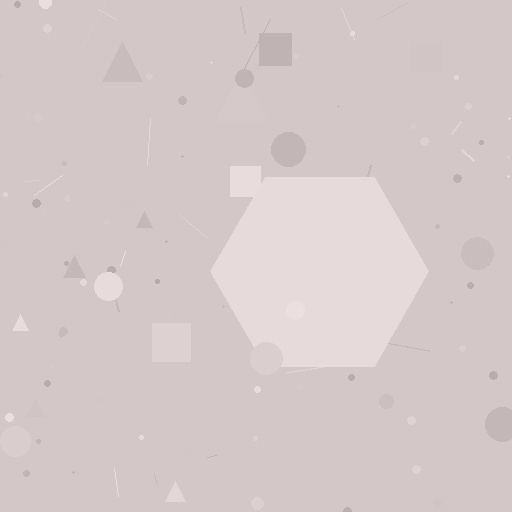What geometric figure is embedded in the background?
A hexagon is embedded in the background.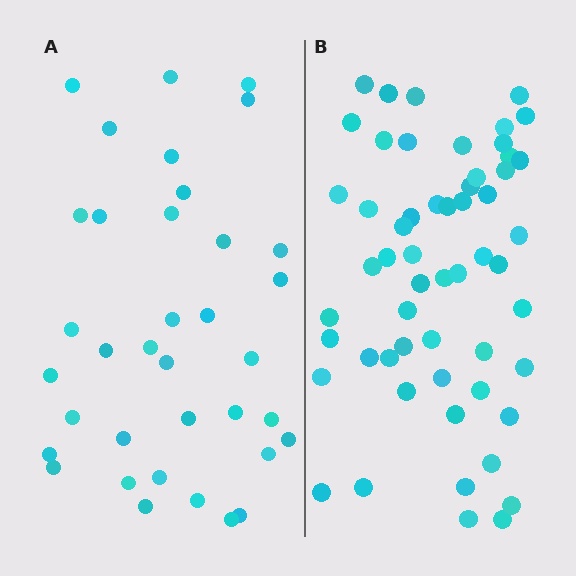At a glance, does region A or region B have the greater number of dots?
Region B (the right region) has more dots.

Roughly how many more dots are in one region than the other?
Region B has approximately 20 more dots than region A.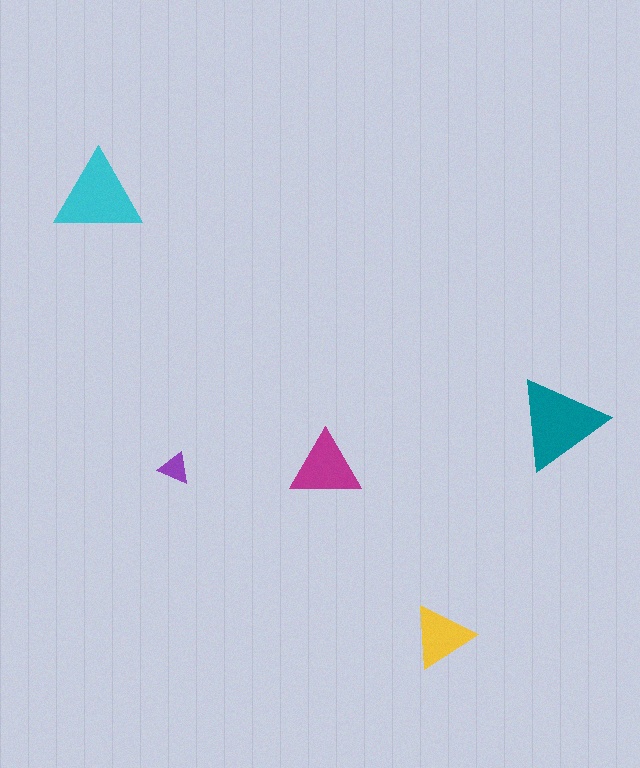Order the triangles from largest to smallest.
the teal one, the cyan one, the magenta one, the yellow one, the purple one.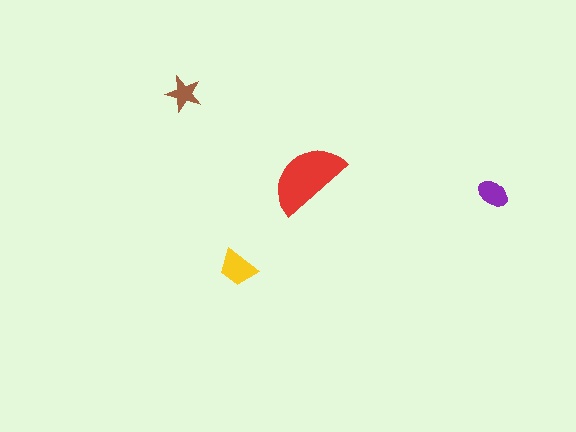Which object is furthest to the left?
The brown star is leftmost.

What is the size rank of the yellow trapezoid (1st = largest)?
2nd.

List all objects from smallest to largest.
The brown star, the purple ellipse, the yellow trapezoid, the red semicircle.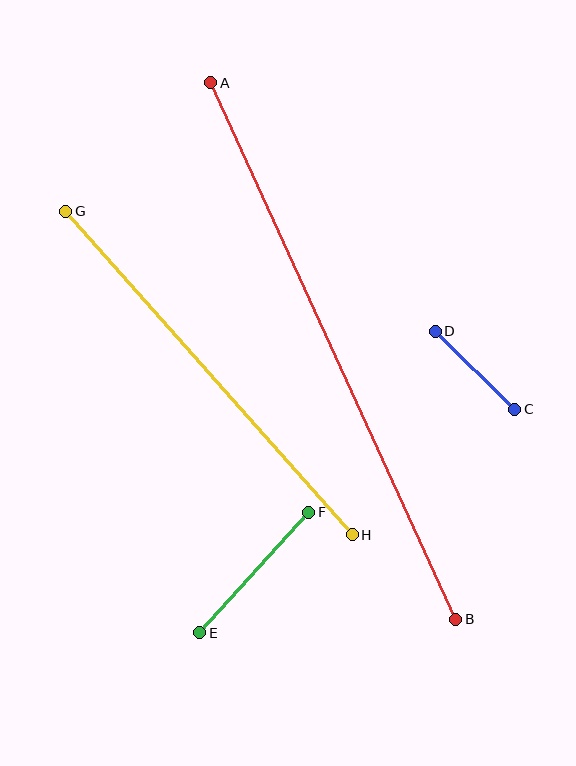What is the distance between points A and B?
The distance is approximately 590 pixels.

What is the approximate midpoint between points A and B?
The midpoint is at approximately (333, 351) pixels.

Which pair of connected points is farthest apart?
Points A and B are farthest apart.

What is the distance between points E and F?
The distance is approximately 163 pixels.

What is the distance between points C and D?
The distance is approximately 111 pixels.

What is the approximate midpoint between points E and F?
The midpoint is at approximately (254, 573) pixels.